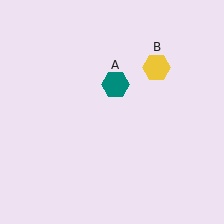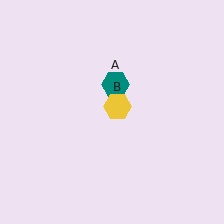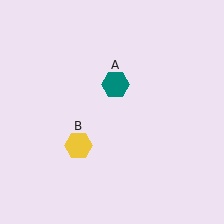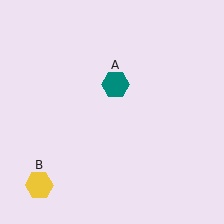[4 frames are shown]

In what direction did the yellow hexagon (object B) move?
The yellow hexagon (object B) moved down and to the left.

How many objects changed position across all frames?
1 object changed position: yellow hexagon (object B).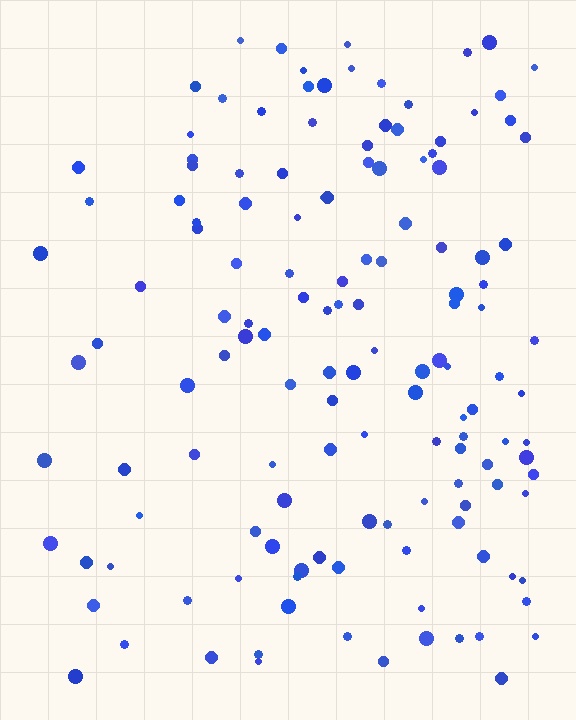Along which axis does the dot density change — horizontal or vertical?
Horizontal.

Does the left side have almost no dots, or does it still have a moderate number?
Still a moderate number, just noticeably fewer than the right.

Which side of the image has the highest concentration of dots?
The right.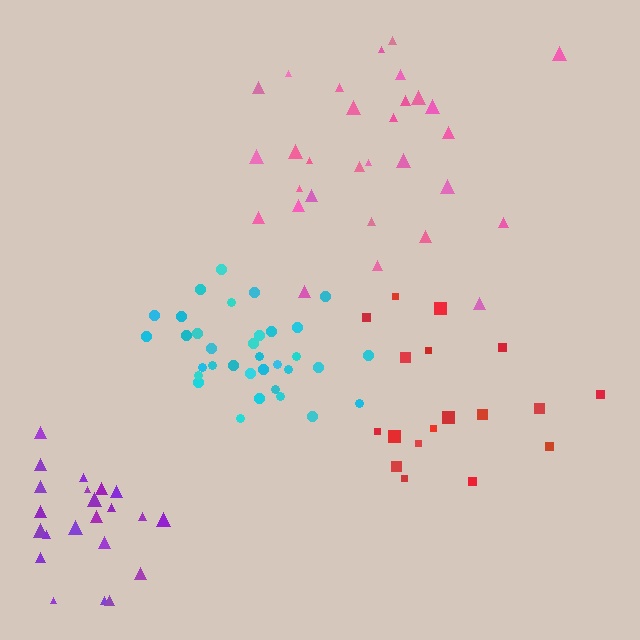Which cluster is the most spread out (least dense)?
Red.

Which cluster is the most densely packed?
Cyan.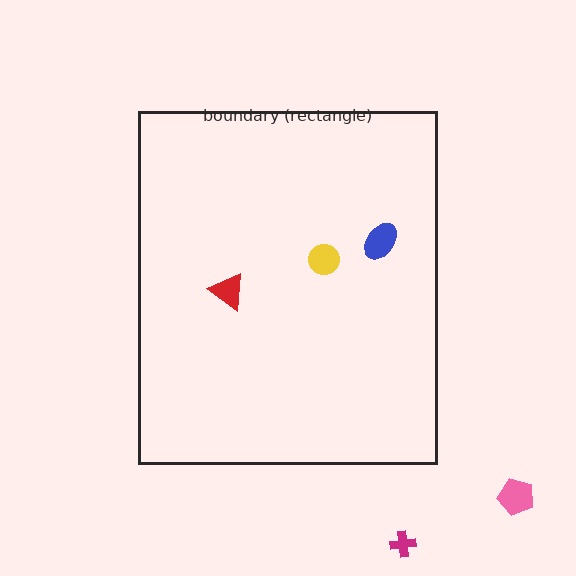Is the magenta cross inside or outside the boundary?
Outside.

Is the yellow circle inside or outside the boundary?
Inside.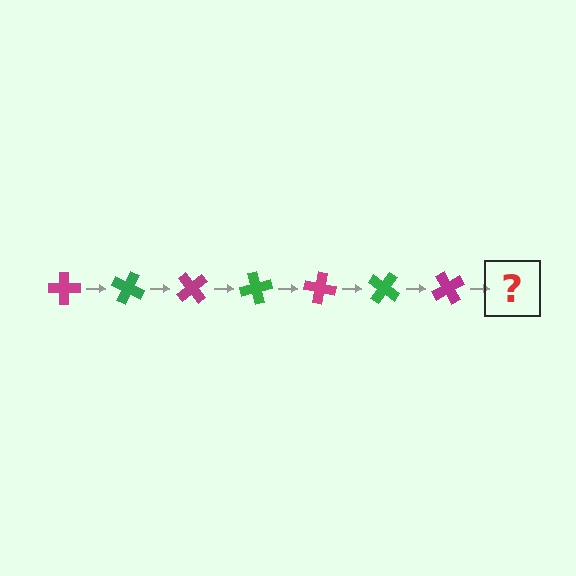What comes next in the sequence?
The next element should be a green cross, rotated 175 degrees from the start.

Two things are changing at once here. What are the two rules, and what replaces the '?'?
The two rules are that it rotates 25 degrees each step and the color cycles through magenta and green. The '?' should be a green cross, rotated 175 degrees from the start.